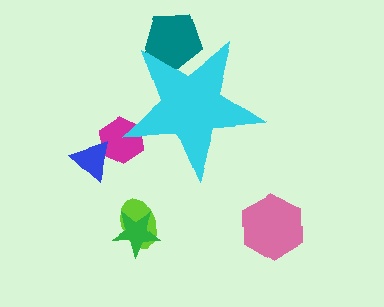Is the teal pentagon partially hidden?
Yes, the teal pentagon is partially hidden behind the cyan star.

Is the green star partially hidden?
No, the green star is fully visible.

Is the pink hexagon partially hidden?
No, the pink hexagon is fully visible.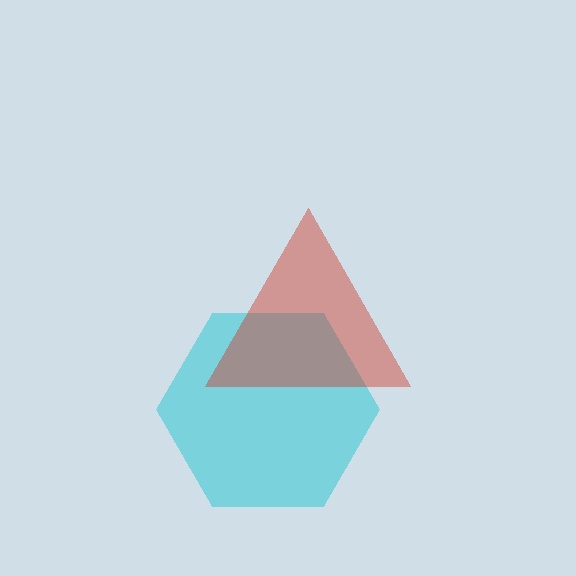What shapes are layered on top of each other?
The layered shapes are: a cyan hexagon, a red triangle.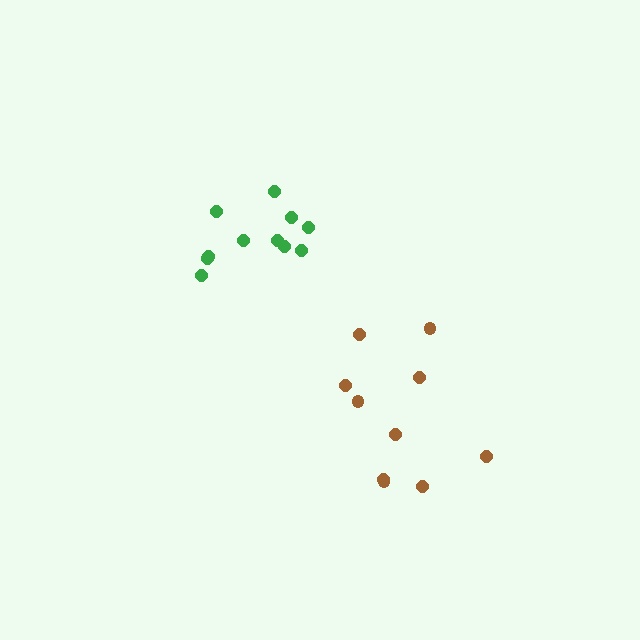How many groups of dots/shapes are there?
There are 2 groups.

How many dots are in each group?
Group 1: 10 dots, Group 2: 11 dots (21 total).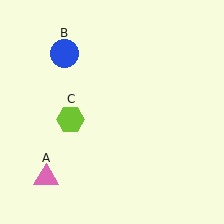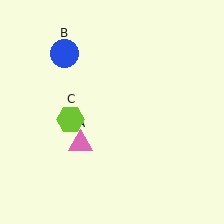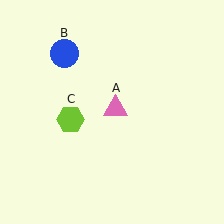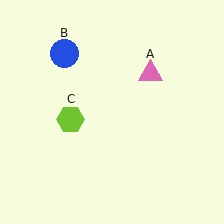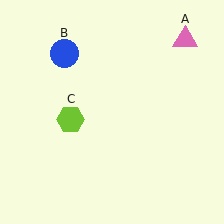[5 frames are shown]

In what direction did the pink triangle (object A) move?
The pink triangle (object A) moved up and to the right.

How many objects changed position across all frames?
1 object changed position: pink triangle (object A).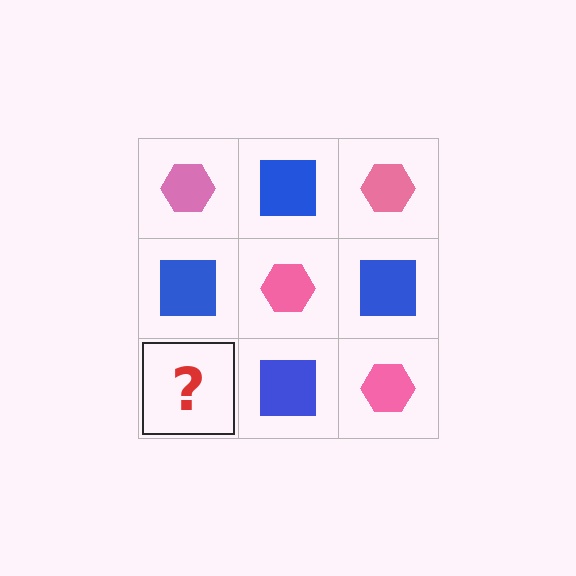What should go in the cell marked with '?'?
The missing cell should contain a pink hexagon.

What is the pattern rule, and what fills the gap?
The rule is that it alternates pink hexagon and blue square in a checkerboard pattern. The gap should be filled with a pink hexagon.